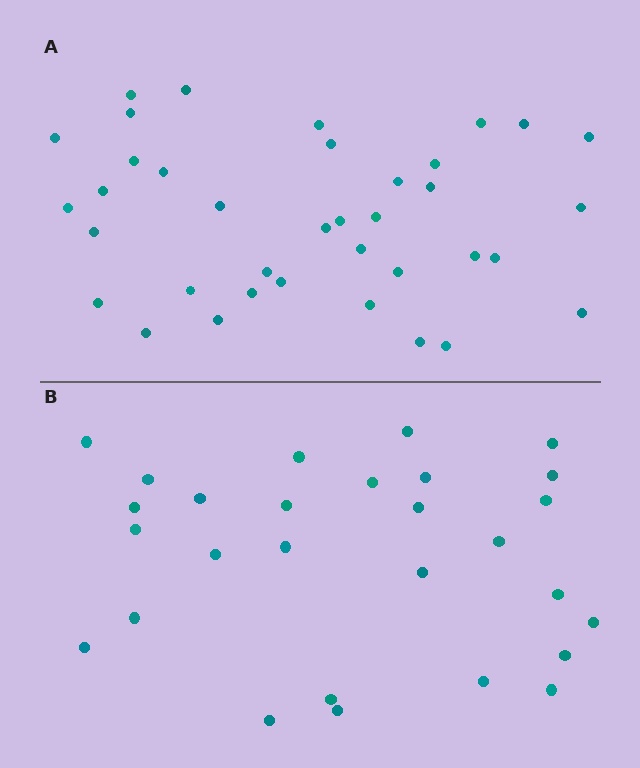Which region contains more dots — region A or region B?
Region A (the top region) has more dots.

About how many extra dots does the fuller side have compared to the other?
Region A has roughly 8 or so more dots than region B.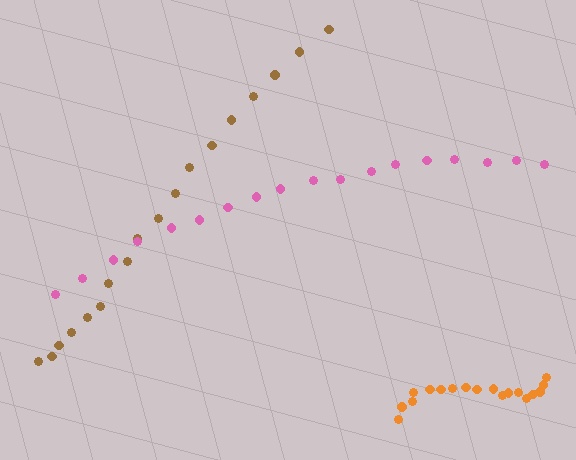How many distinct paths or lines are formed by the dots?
There are 3 distinct paths.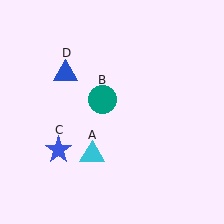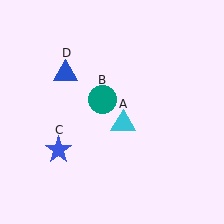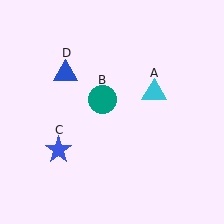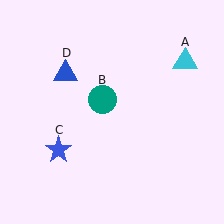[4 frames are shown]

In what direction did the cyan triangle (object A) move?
The cyan triangle (object A) moved up and to the right.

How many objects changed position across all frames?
1 object changed position: cyan triangle (object A).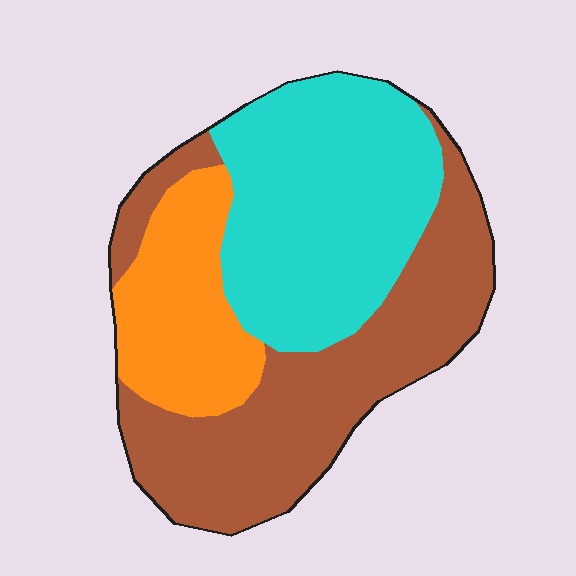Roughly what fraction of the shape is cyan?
Cyan covers 38% of the shape.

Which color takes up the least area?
Orange, at roughly 20%.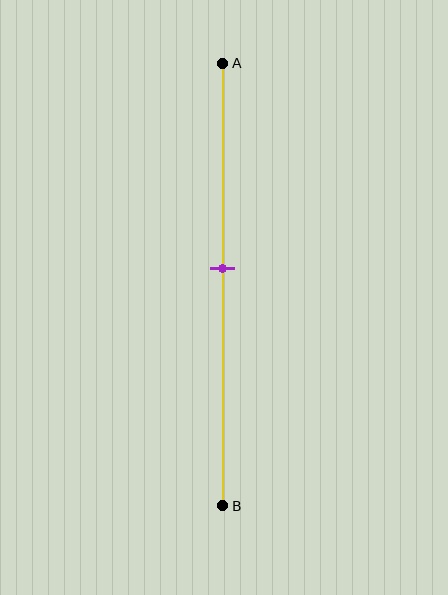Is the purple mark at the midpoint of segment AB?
No, the mark is at about 45% from A, not at the 50% midpoint.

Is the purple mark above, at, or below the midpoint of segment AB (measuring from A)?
The purple mark is above the midpoint of segment AB.